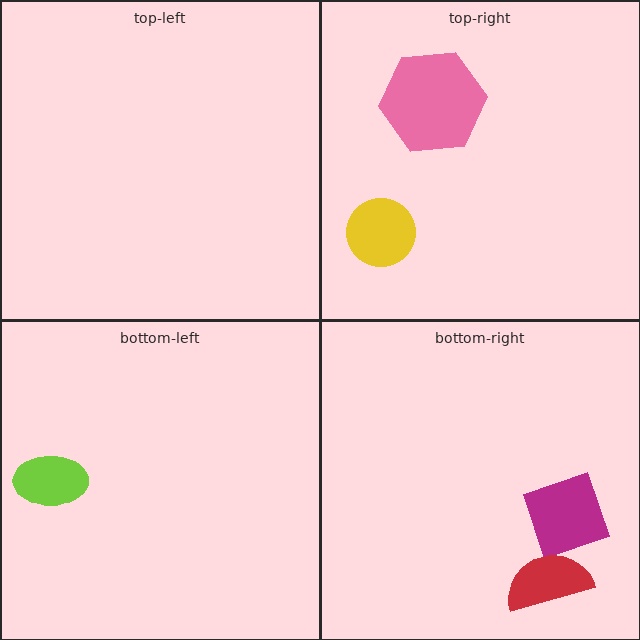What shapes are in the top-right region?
The pink hexagon, the yellow circle.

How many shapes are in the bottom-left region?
1.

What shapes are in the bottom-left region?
The lime ellipse.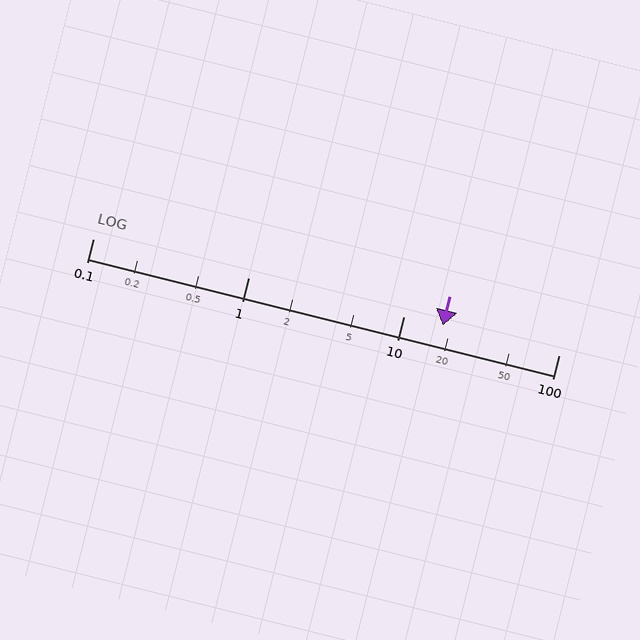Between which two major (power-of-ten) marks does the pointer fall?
The pointer is between 10 and 100.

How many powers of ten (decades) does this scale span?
The scale spans 3 decades, from 0.1 to 100.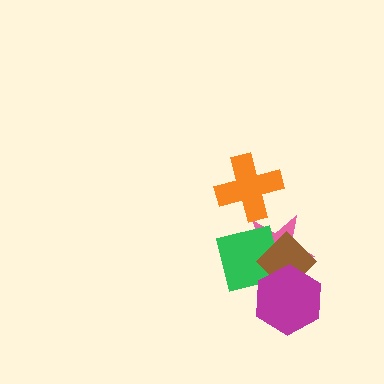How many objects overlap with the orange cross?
0 objects overlap with the orange cross.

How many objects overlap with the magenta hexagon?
2 objects overlap with the magenta hexagon.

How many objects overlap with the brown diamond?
3 objects overlap with the brown diamond.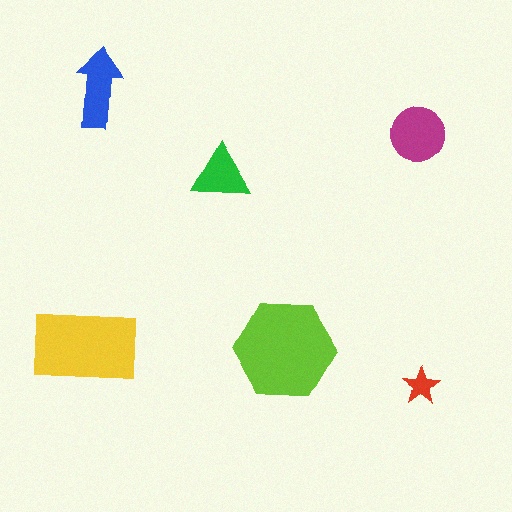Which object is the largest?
The lime hexagon.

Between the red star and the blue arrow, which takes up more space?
The blue arrow.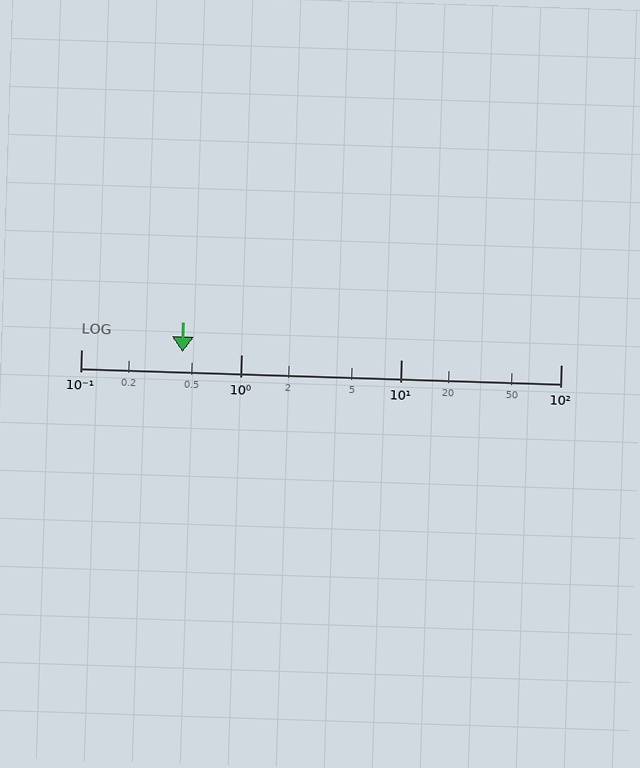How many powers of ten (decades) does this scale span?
The scale spans 3 decades, from 0.1 to 100.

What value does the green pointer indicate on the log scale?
The pointer indicates approximately 0.43.